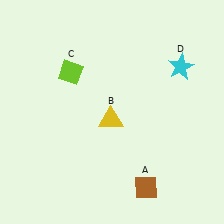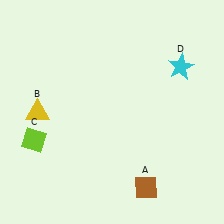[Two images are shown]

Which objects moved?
The objects that moved are: the yellow triangle (B), the lime diamond (C).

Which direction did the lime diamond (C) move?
The lime diamond (C) moved down.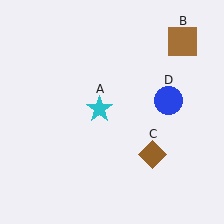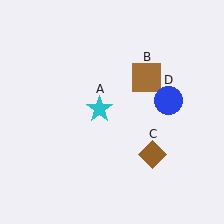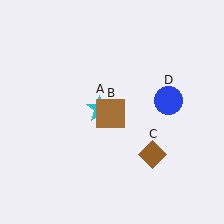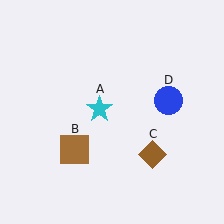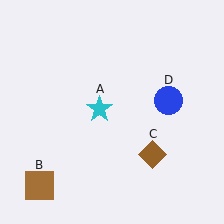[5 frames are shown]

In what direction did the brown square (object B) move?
The brown square (object B) moved down and to the left.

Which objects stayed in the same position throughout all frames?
Cyan star (object A) and brown diamond (object C) and blue circle (object D) remained stationary.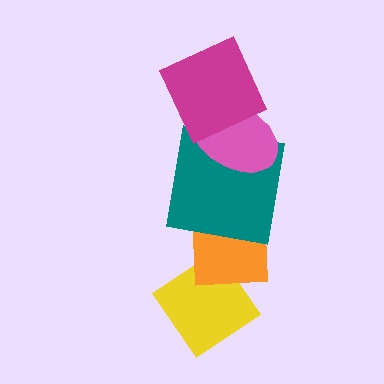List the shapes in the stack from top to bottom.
From top to bottom: the magenta square, the pink ellipse, the teal square, the orange square, the yellow diamond.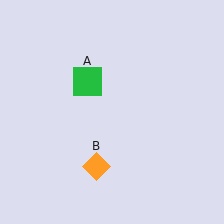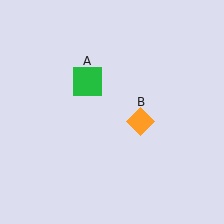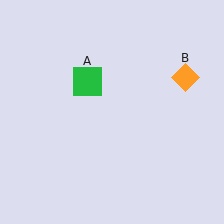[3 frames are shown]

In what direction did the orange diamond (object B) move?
The orange diamond (object B) moved up and to the right.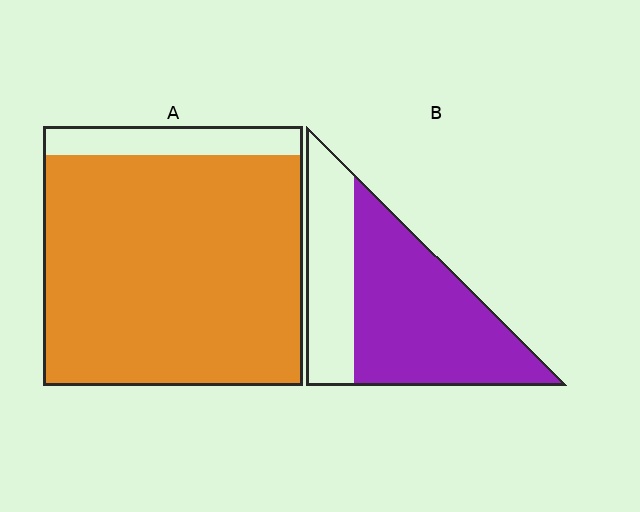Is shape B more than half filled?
Yes.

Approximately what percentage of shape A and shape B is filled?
A is approximately 90% and B is approximately 65%.